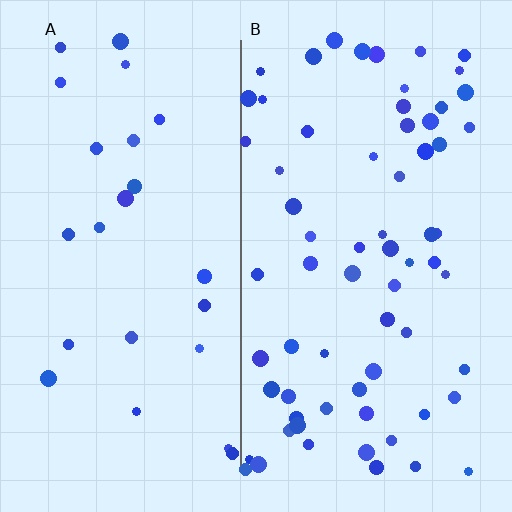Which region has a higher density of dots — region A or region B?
B (the right).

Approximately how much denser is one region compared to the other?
Approximately 2.8× — region B over region A.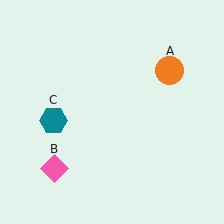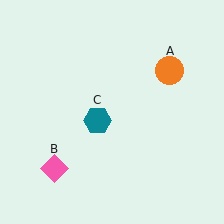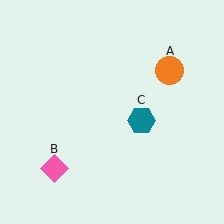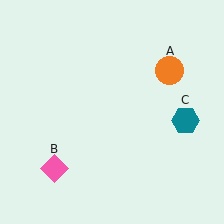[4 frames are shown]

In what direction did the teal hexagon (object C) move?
The teal hexagon (object C) moved right.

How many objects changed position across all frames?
1 object changed position: teal hexagon (object C).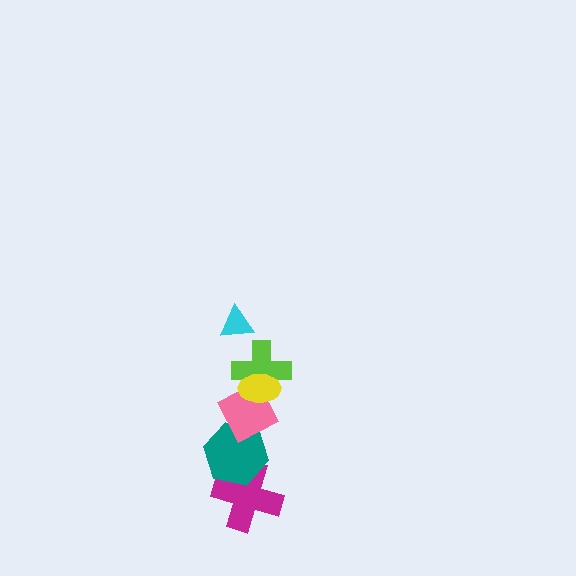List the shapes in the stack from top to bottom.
From top to bottom: the cyan triangle, the yellow ellipse, the lime cross, the pink diamond, the teal hexagon, the magenta cross.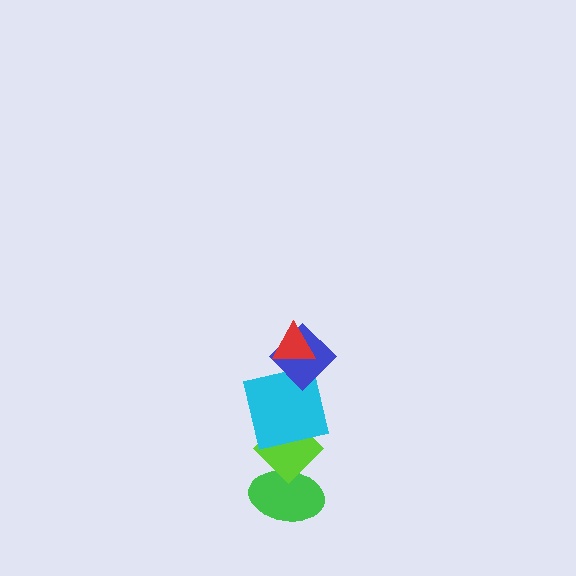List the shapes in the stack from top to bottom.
From top to bottom: the red triangle, the blue diamond, the cyan square, the lime diamond, the green ellipse.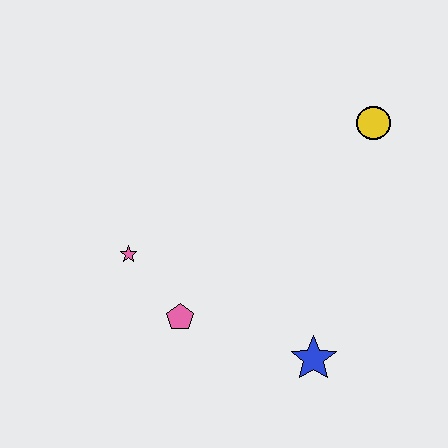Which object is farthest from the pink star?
The yellow circle is farthest from the pink star.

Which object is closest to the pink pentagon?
The pink star is closest to the pink pentagon.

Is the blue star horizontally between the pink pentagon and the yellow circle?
Yes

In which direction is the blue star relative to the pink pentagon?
The blue star is to the right of the pink pentagon.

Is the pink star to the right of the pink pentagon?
No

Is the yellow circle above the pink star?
Yes